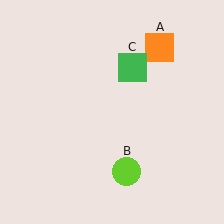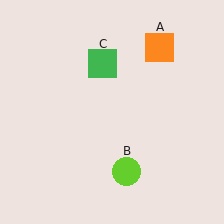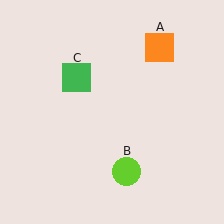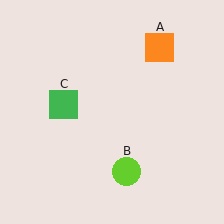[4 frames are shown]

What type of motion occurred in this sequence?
The green square (object C) rotated counterclockwise around the center of the scene.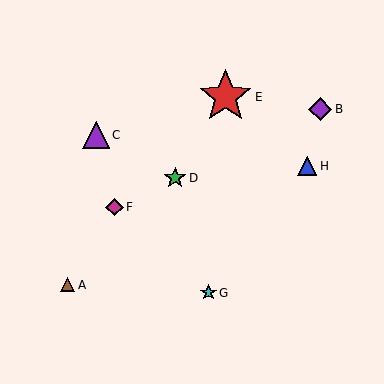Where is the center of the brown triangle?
The center of the brown triangle is at (68, 285).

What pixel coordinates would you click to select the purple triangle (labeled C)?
Click at (96, 135) to select the purple triangle C.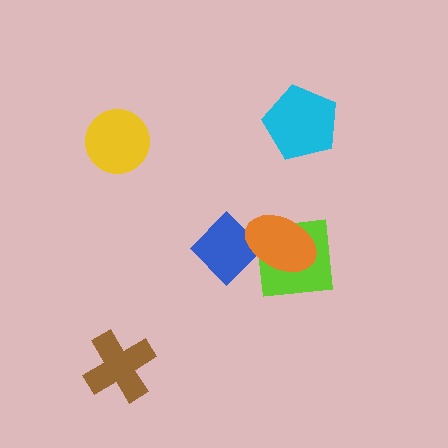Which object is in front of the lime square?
The orange ellipse is in front of the lime square.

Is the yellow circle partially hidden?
No, no other shape covers it.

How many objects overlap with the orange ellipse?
2 objects overlap with the orange ellipse.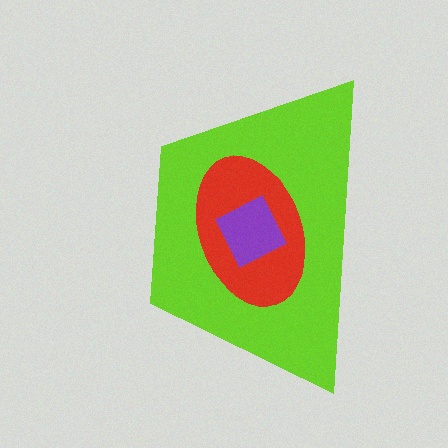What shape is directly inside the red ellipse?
The purple diamond.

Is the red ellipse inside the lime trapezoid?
Yes.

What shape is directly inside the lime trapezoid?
The red ellipse.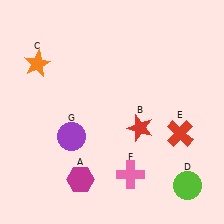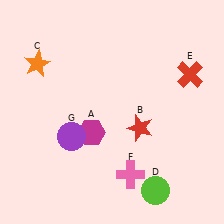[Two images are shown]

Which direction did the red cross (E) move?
The red cross (E) moved up.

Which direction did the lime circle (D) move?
The lime circle (D) moved left.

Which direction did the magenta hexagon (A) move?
The magenta hexagon (A) moved up.